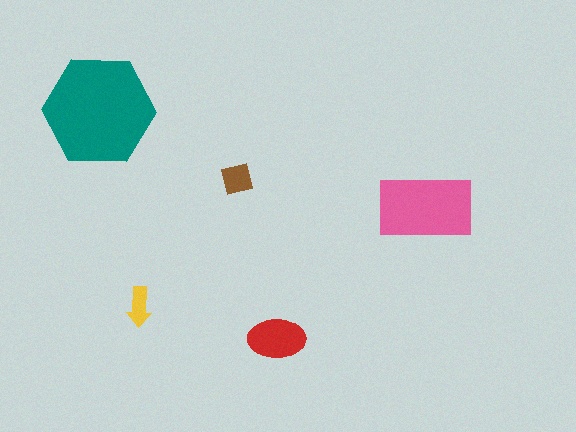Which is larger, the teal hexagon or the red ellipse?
The teal hexagon.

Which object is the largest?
The teal hexagon.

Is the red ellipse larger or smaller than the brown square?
Larger.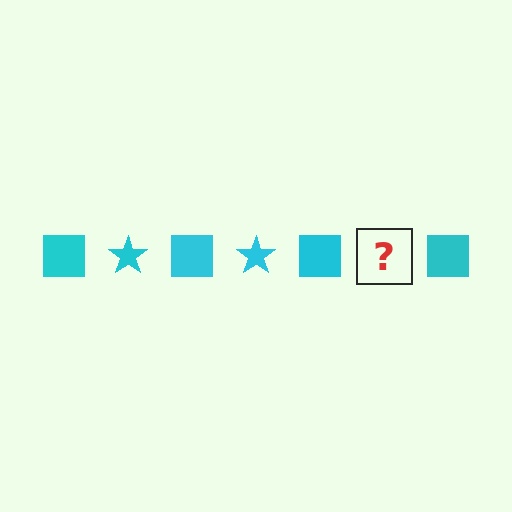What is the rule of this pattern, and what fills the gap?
The rule is that the pattern cycles through square, star shapes in cyan. The gap should be filled with a cyan star.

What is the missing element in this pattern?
The missing element is a cyan star.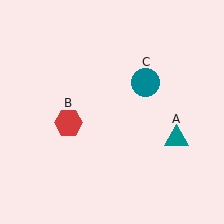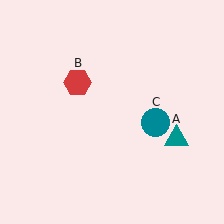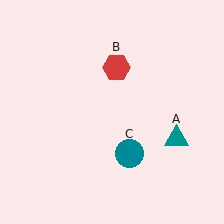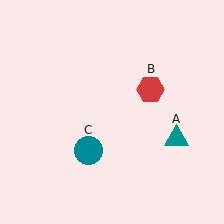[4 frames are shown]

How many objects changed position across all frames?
2 objects changed position: red hexagon (object B), teal circle (object C).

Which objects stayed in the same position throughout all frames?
Teal triangle (object A) remained stationary.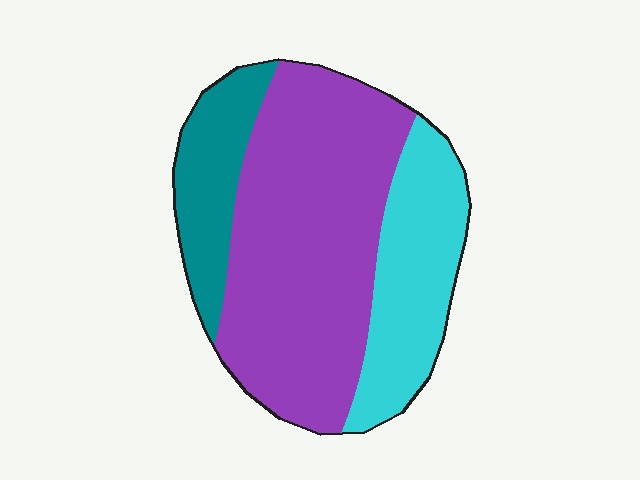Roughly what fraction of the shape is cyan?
Cyan covers 25% of the shape.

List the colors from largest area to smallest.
From largest to smallest: purple, cyan, teal.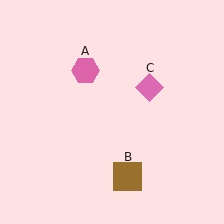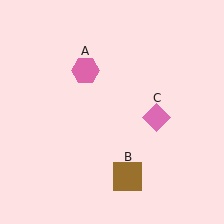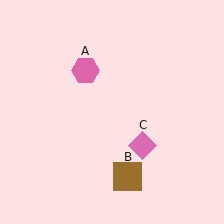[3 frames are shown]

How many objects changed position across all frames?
1 object changed position: pink diamond (object C).